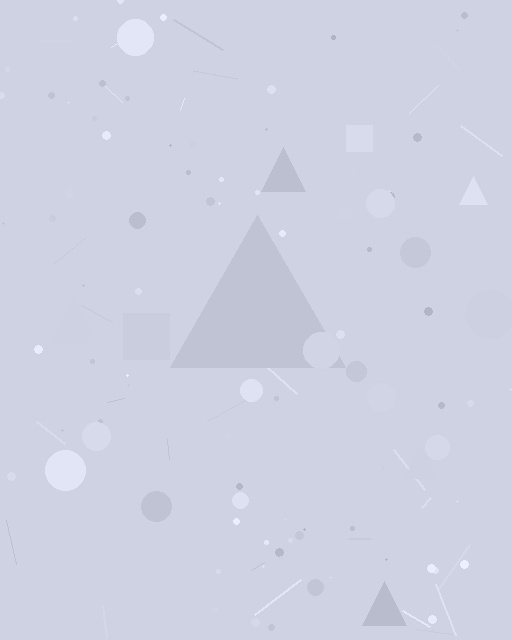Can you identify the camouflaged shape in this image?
The camouflaged shape is a triangle.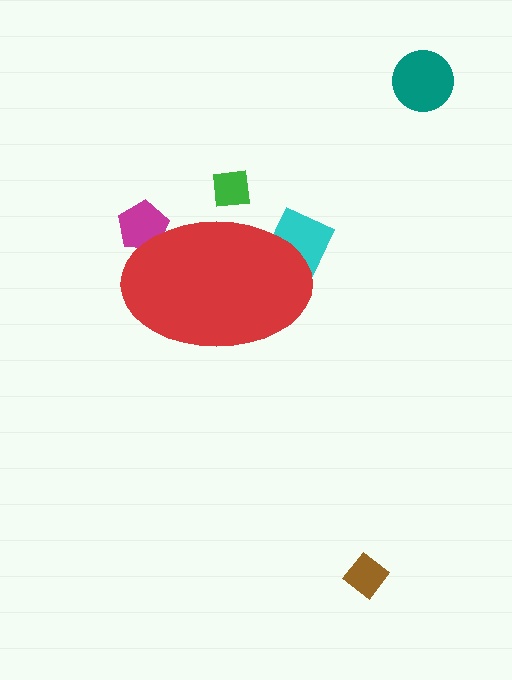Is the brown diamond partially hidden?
No, the brown diamond is fully visible.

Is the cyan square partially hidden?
Yes, the cyan square is partially hidden behind the red ellipse.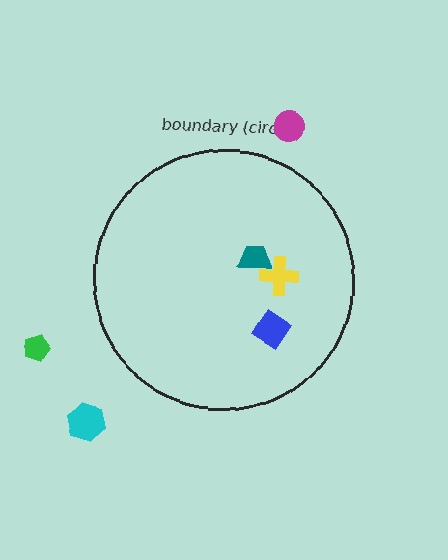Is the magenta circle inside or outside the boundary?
Outside.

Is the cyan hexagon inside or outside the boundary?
Outside.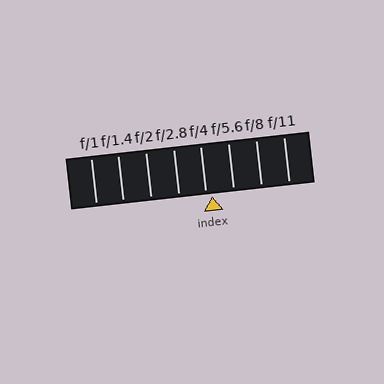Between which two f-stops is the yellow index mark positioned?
The index mark is between f/4 and f/5.6.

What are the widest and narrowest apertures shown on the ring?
The widest aperture shown is f/1 and the narrowest is f/11.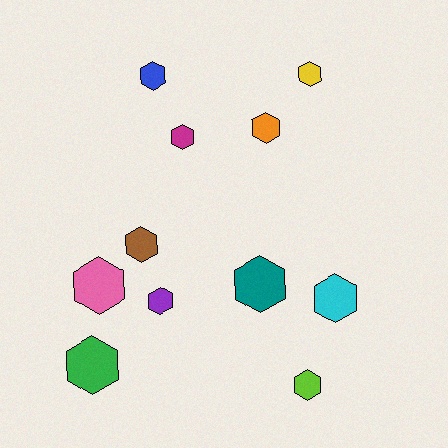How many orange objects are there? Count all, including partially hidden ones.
There is 1 orange object.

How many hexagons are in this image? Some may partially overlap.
There are 11 hexagons.